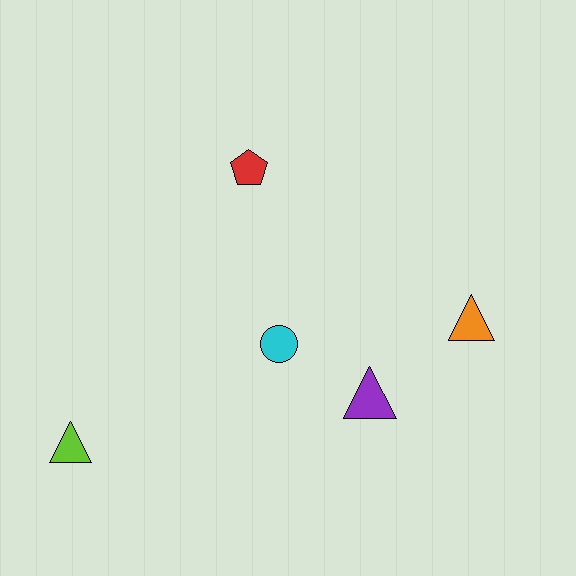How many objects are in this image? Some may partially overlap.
There are 5 objects.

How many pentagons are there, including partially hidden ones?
There is 1 pentagon.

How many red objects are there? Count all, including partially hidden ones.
There is 1 red object.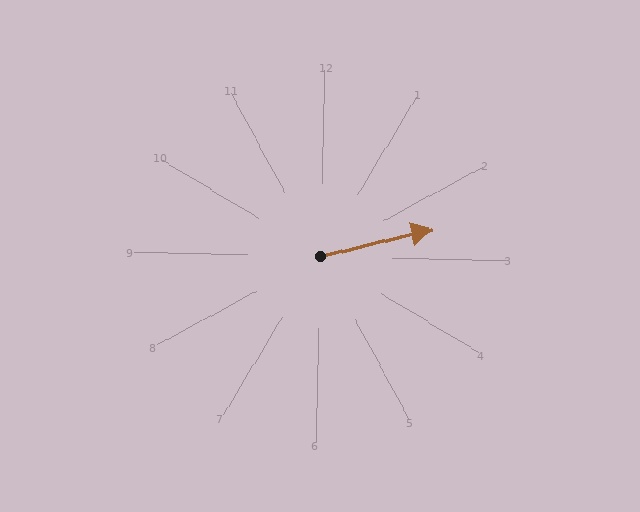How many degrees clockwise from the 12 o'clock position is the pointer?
Approximately 75 degrees.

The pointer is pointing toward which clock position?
Roughly 3 o'clock.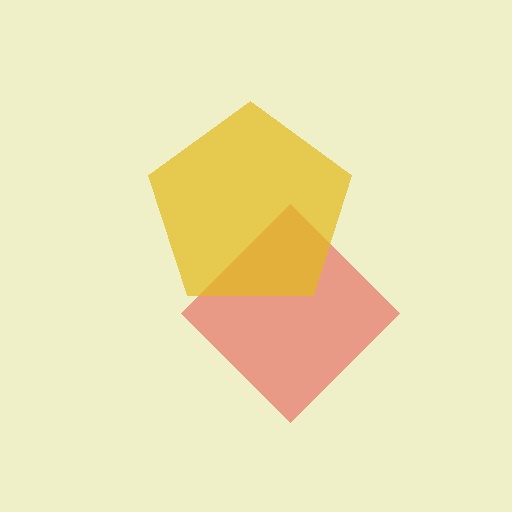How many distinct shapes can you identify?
There are 2 distinct shapes: a red diamond, a yellow pentagon.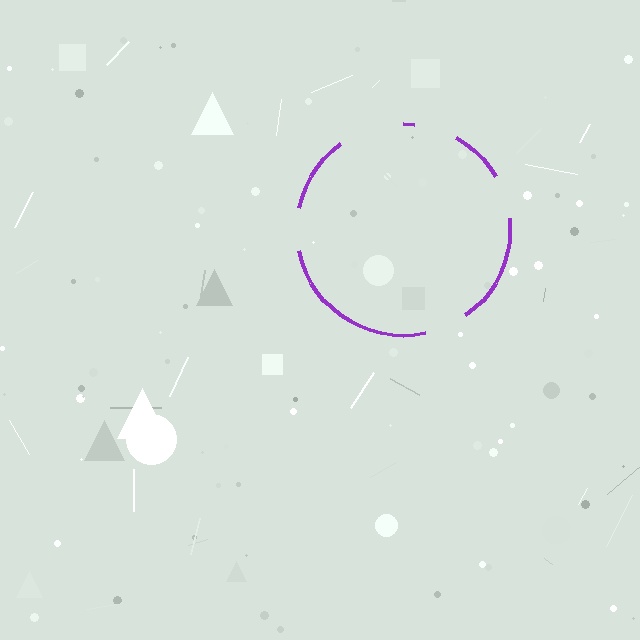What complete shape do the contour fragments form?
The contour fragments form a circle.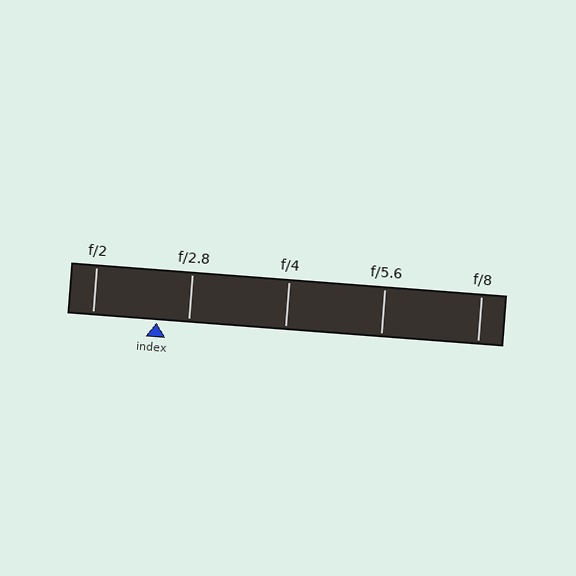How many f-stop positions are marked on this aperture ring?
There are 5 f-stop positions marked.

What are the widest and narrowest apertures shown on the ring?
The widest aperture shown is f/2 and the narrowest is f/8.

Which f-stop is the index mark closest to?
The index mark is closest to f/2.8.